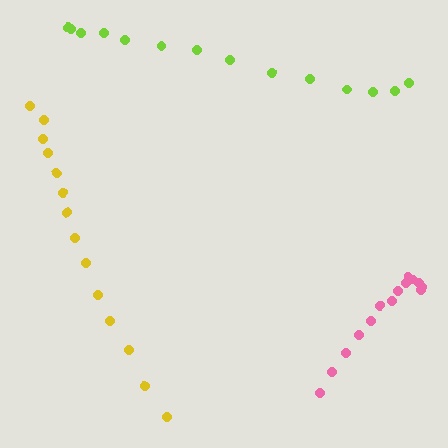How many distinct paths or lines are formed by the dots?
There are 3 distinct paths.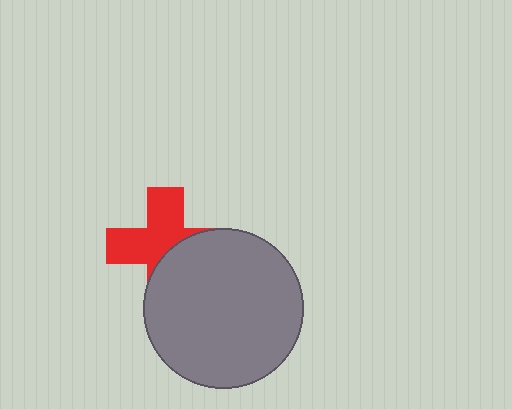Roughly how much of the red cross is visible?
About half of it is visible (roughly 56%).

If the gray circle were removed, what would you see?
You would see the complete red cross.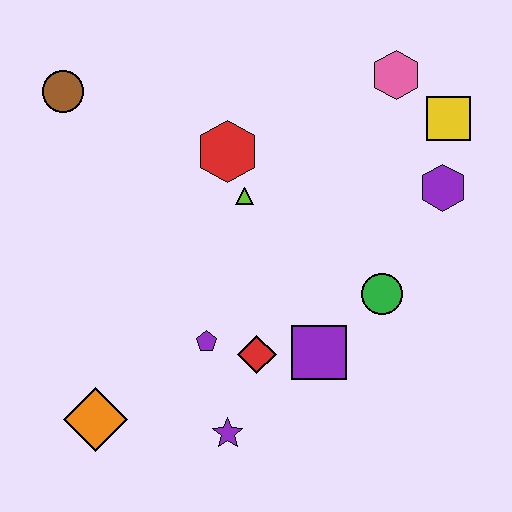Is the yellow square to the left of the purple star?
No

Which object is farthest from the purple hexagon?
The orange diamond is farthest from the purple hexagon.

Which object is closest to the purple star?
The red diamond is closest to the purple star.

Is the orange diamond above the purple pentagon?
No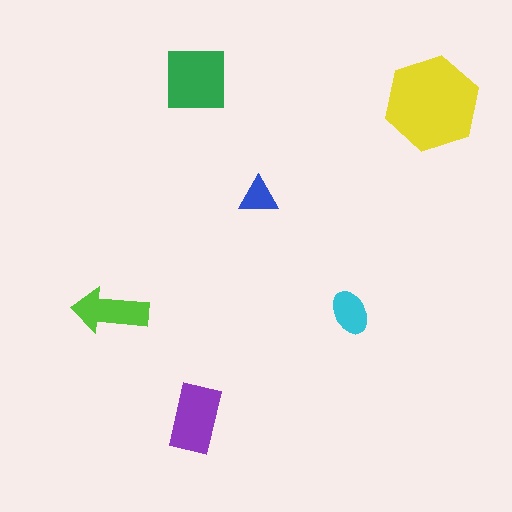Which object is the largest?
The yellow hexagon.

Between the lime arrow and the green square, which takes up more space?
The green square.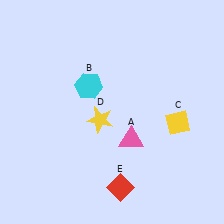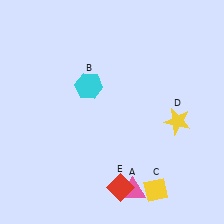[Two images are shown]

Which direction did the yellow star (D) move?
The yellow star (D) moved right.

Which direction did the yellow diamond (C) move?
The yellow diamond (C) moved down.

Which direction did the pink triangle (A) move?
The pink triangle (A) moved down.